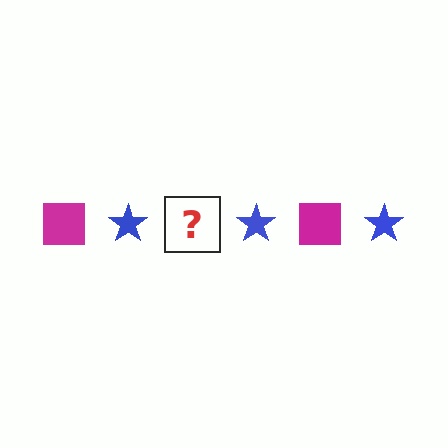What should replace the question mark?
The question mark should be replaced with a magenta square.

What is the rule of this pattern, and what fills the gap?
The rule is that the pattern alternates between magenta square and blue star. The gap should be filled with a magenta square.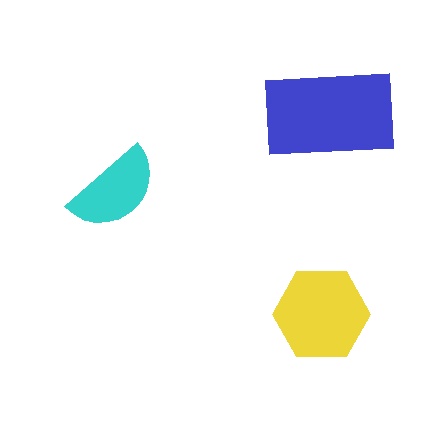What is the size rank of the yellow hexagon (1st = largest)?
2nd.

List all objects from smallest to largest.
The cyan semicircle, the yellow hexagon, the blue rectangle.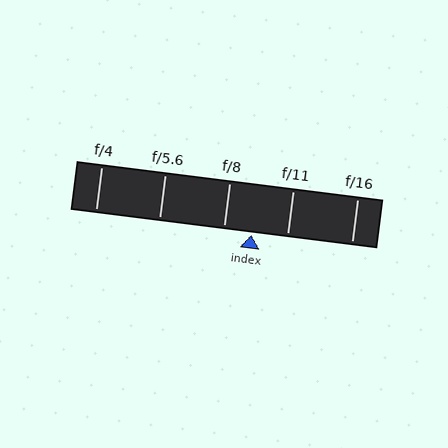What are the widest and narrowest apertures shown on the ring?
The widest aperture shown is f/4 and the narrowest is f/16.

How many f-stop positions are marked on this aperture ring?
There are 5 f-stop positions marked.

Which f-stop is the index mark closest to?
The index mark is closest to f/8.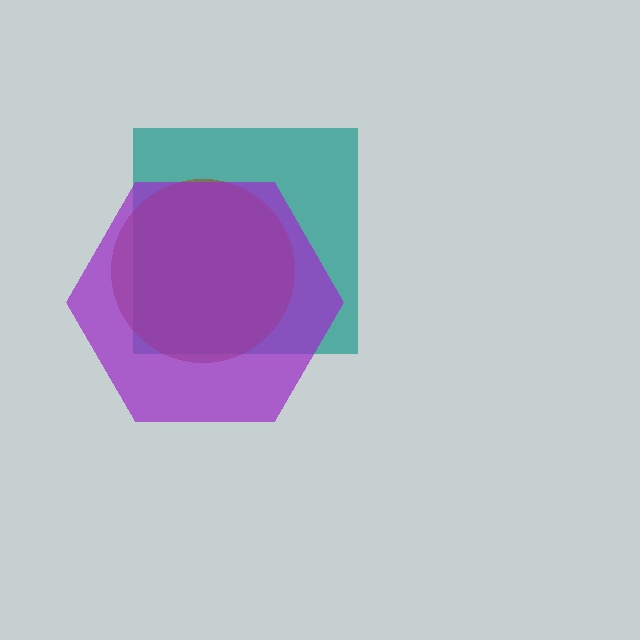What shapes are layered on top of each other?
The layered shapes are: a teal square, a brown circle, a purple hexagon.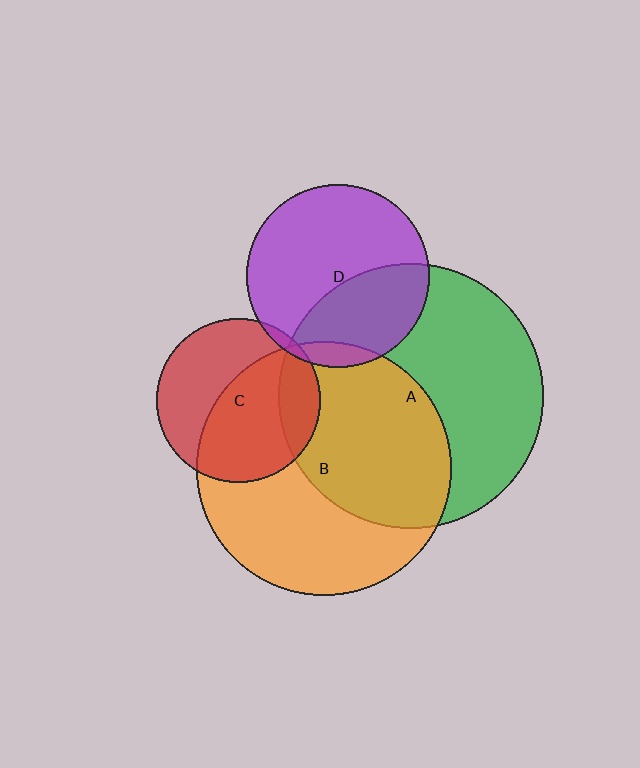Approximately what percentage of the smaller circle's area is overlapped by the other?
Approximately 40%.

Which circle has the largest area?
Circle A (green).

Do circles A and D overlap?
Yes.